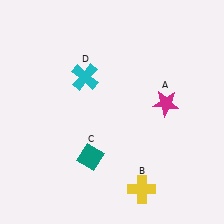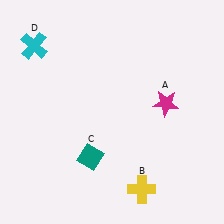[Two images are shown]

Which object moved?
The cyan cross (D) moved left.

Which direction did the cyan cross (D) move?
The cyan cross (D) moved left.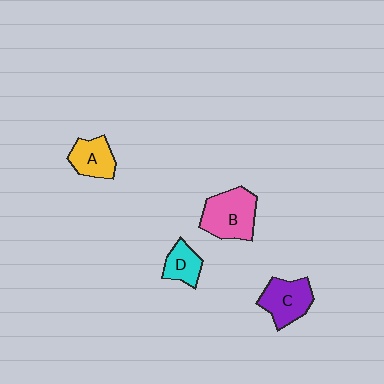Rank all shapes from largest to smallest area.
From largest to smallest: B (pink), C (purple), A (yellow), D (cyan).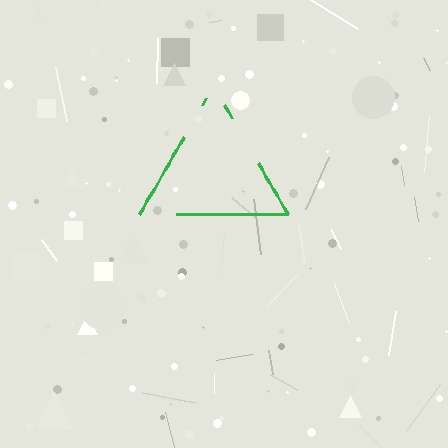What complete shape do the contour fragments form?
The contour fragments form a triangle.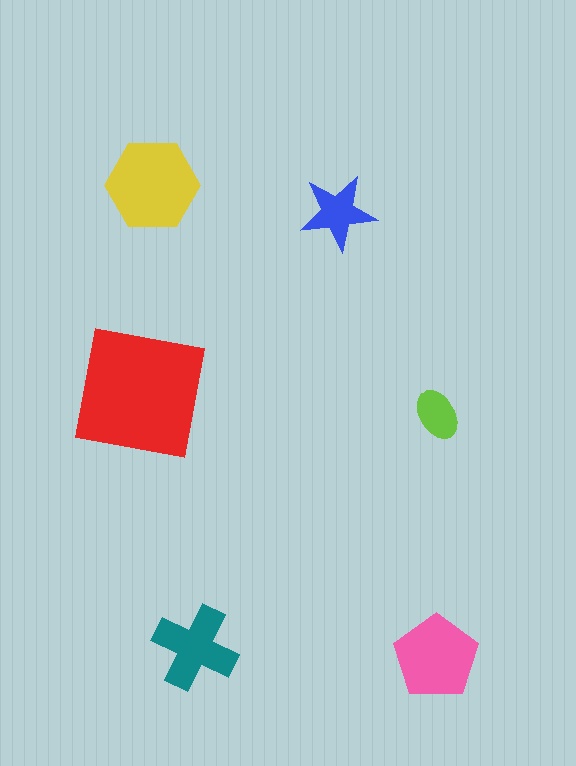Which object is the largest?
The red square.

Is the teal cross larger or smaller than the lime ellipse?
Larger.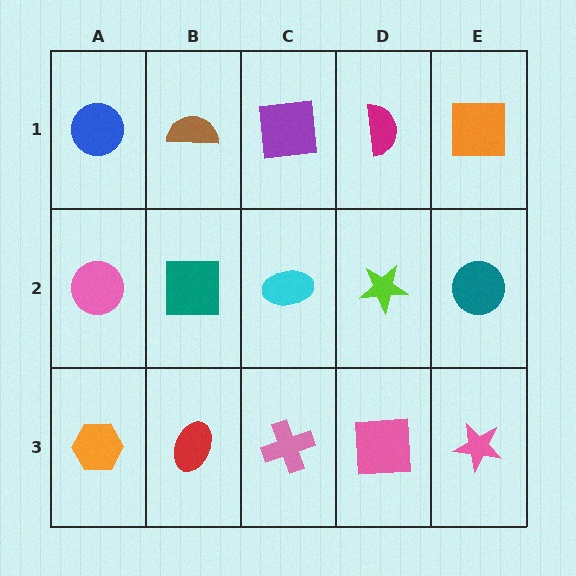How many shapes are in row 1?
5 shapes.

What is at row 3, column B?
A red ellipse.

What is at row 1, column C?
A purple square.